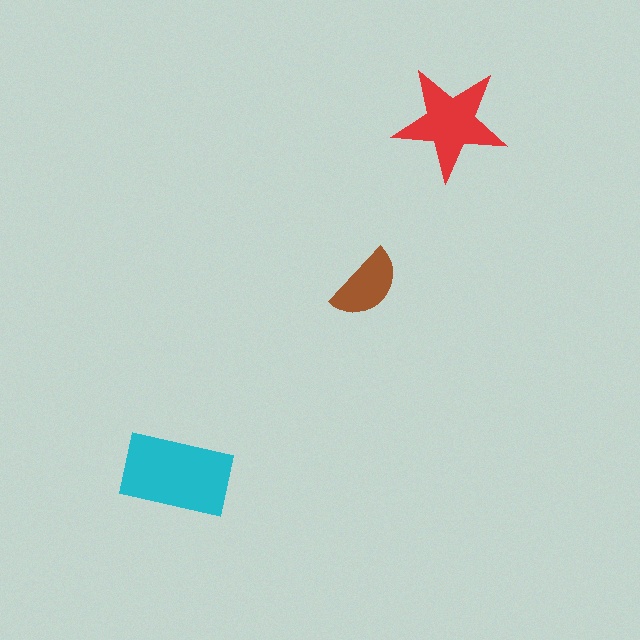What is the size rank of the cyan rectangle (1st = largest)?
1st.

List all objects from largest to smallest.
The cyan rectangle, the red star, the brown semicircle.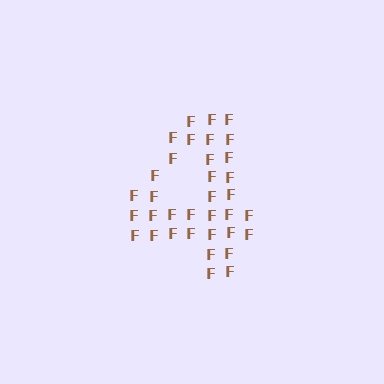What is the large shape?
The large shape is the digit 4.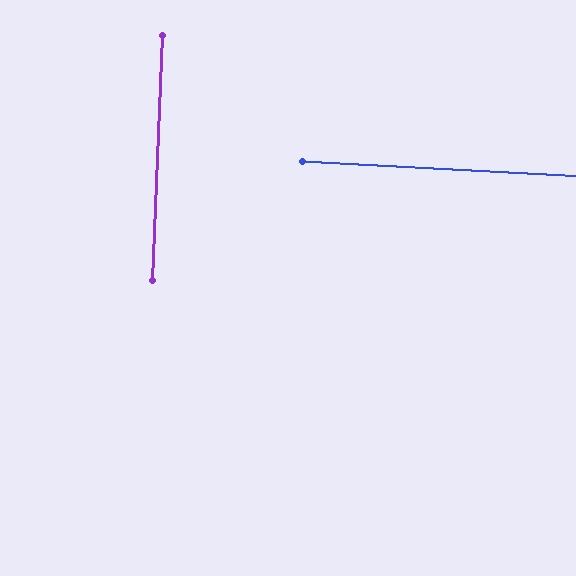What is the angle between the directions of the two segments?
Approximately 89 degrees.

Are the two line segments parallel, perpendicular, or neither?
Perpendicular — they meet at approximately 89°.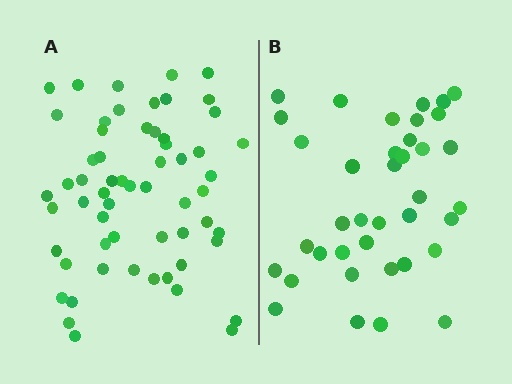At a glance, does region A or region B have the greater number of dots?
Region A (the left region) has more dots.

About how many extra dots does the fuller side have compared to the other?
Region A has approximately 20 more dots than region B.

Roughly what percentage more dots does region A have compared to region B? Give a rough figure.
About 55% more.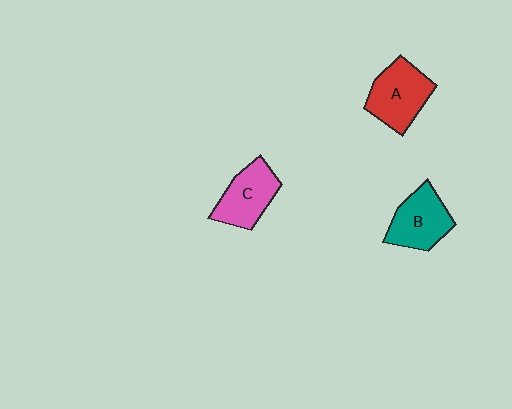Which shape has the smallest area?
Shape C (pink).